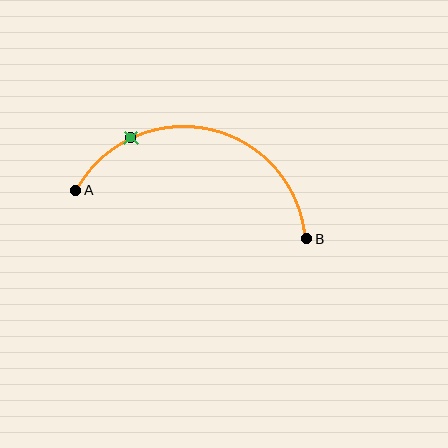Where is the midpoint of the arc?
The arc midpoint is the point on the curve farthest from the straight line joining A and B. It sits above that line.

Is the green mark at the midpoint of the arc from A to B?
No. The green mark lies on the arc but is closer to endpoint A. The arc midpoint would be at the point on the curve equidistant along the arc from both A and B.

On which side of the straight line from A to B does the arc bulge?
The arc bulges above the straight line connecting A and B.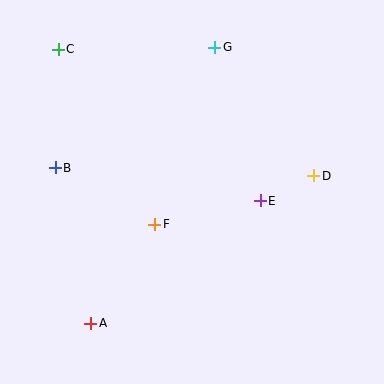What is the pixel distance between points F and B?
The distance between F and B is 114 pixels.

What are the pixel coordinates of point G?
Point G is at (215, 47).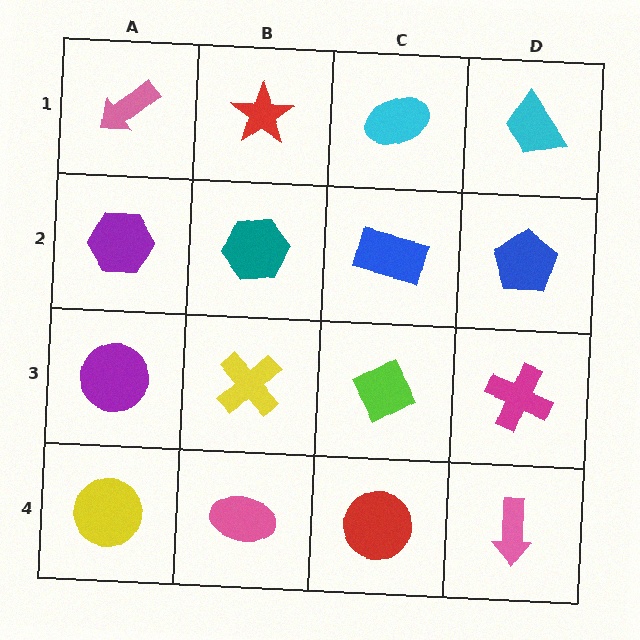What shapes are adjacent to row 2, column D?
A cyan trapezoid (row 1, column D), a magenta cross (row 3, column D), a blue rectangle (row 2, column C).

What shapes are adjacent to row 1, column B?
A teal hexagon (row 2, column B), a pink arrow (row 1, column A), a cyan ellipse (row 1, column C).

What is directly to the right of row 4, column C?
A pink arrow.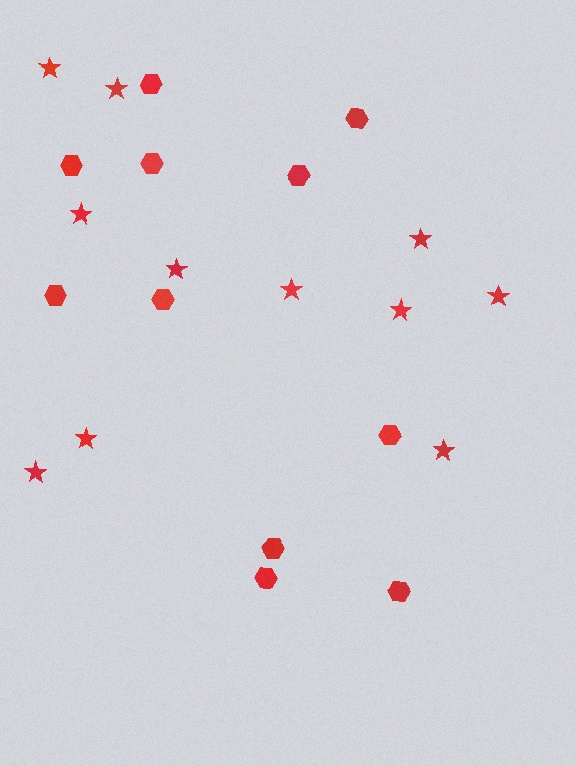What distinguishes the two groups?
There are 2 groups: one group of stars (11) and one group of hexagons (11).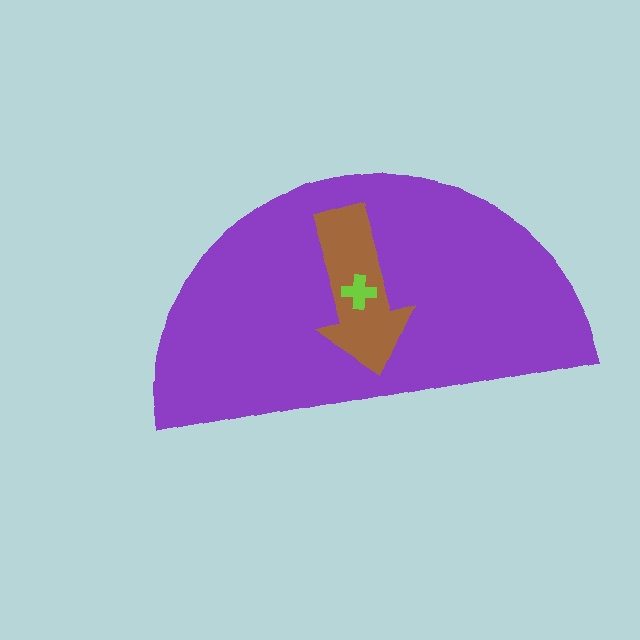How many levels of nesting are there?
3.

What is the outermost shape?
The purple semicircle.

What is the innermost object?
The lime cross.